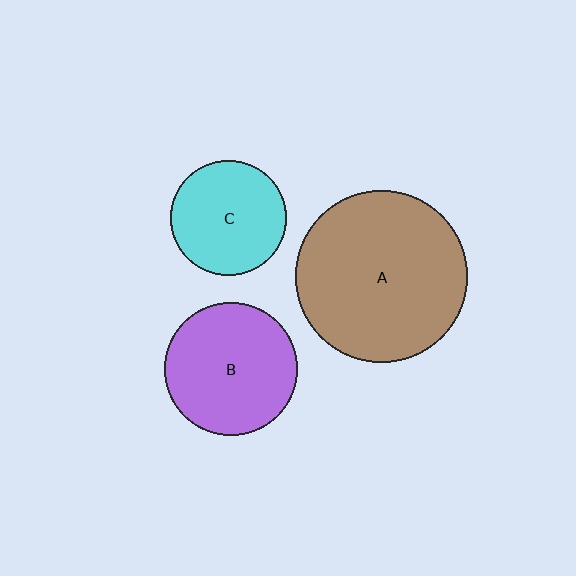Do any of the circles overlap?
No, none of the circles overlap.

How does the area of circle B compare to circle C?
Approximately 1.3 times.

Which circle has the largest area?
Circle A (brown).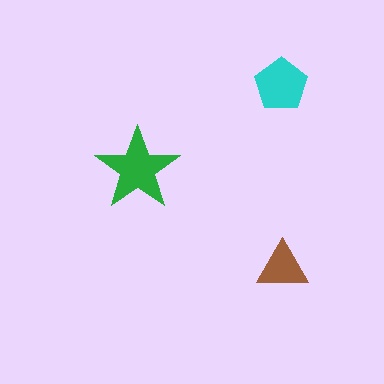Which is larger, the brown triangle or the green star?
The green star.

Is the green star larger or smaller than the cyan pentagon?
Larger.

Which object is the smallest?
The brown triangle.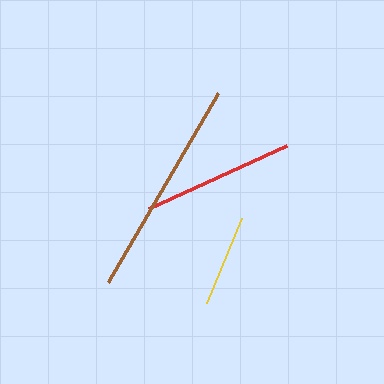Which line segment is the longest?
The brown line is the longest at approximately 219 pixels.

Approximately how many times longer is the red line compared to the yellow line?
The red line is approximately 1.7 times the length of the yellow line.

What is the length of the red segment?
The red segment is approximately 152 pixels long.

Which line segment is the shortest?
The yellow line is the shortest at approximately 91 pixels.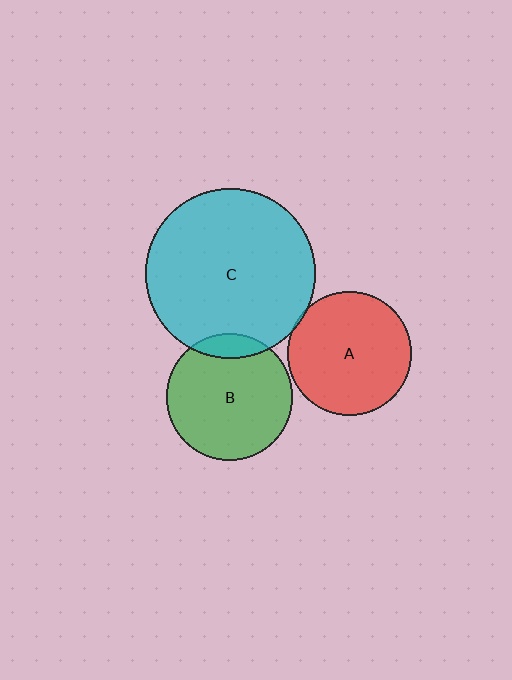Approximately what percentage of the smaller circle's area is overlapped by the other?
Approximately 5%.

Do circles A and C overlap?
Yes.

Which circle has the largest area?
Circle C (cyan).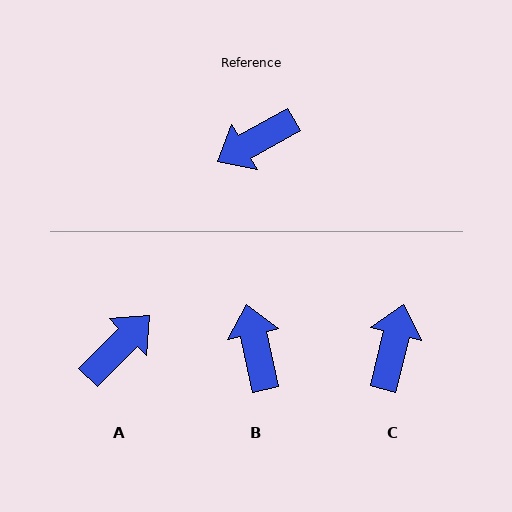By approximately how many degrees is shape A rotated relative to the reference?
Approximately 164 degrees clockwise.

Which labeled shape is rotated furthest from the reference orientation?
A, about 164 degrees away.